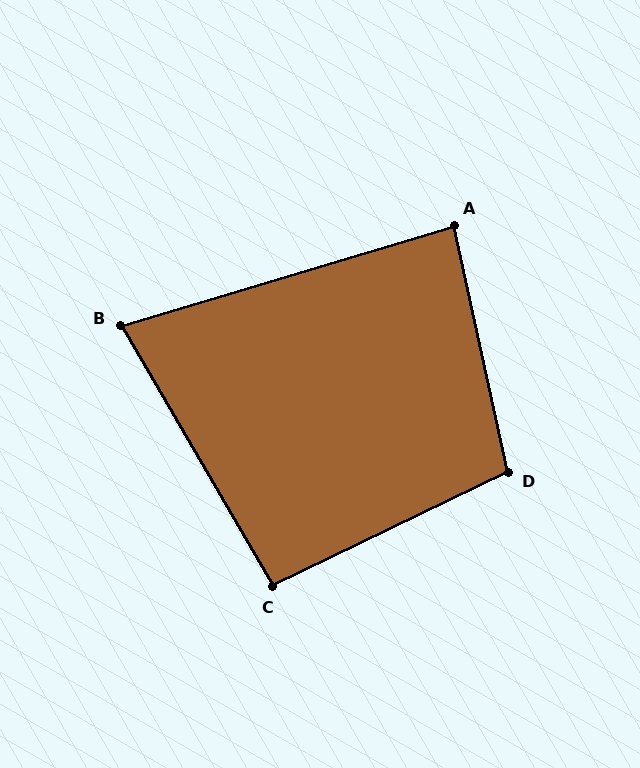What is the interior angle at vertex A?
Approximately 86 degrees (approximately right).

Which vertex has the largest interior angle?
D, at approximately 104 degrees.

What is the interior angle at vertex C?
Approximately 94 degrees (approximately right).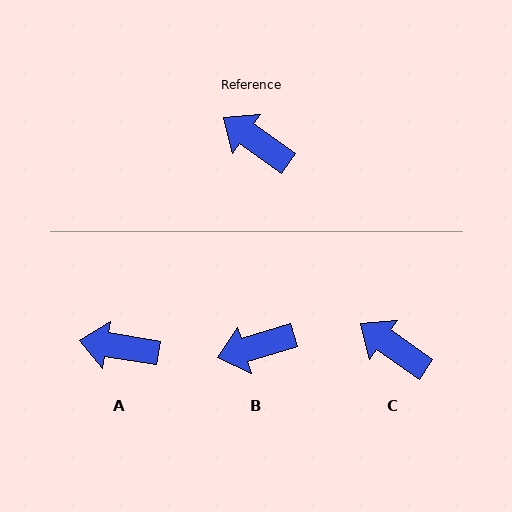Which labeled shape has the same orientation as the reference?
C.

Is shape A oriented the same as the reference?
No, it is off by about 26 degrees.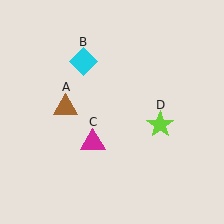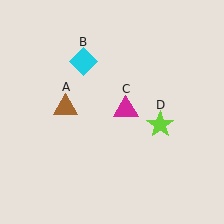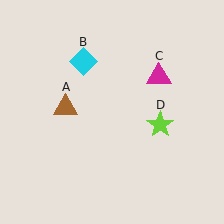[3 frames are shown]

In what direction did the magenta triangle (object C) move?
The magenta triangle (object C) moved up and to the right.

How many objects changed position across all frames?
1 object changed position: magenta triangle (object C).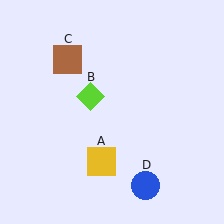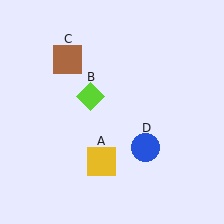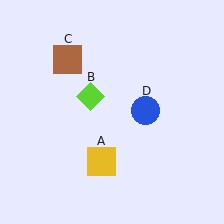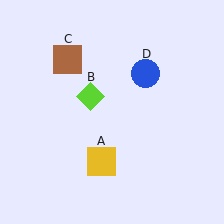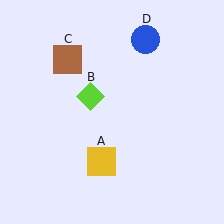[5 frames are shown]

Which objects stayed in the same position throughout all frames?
Yellow square (object A) and lime diamond (object B) and brown square (object C) remained stationary.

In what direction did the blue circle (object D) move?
The blue circle (object D) moved up.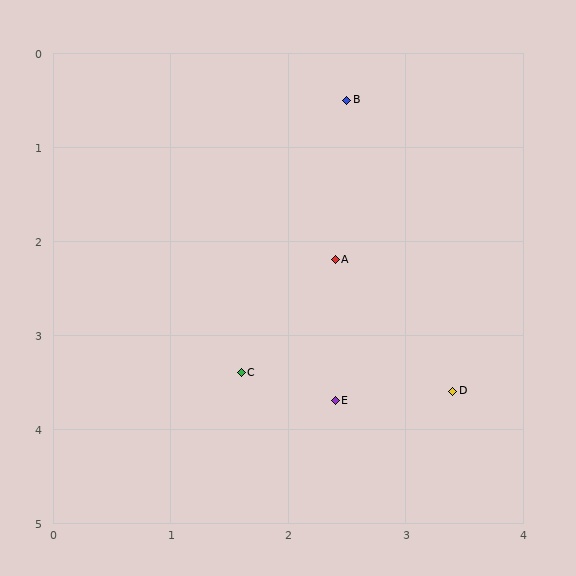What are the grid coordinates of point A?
Point A is at approximately (2.4, 2.2).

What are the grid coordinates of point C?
Point C is at approximately (1.6, 3.4).